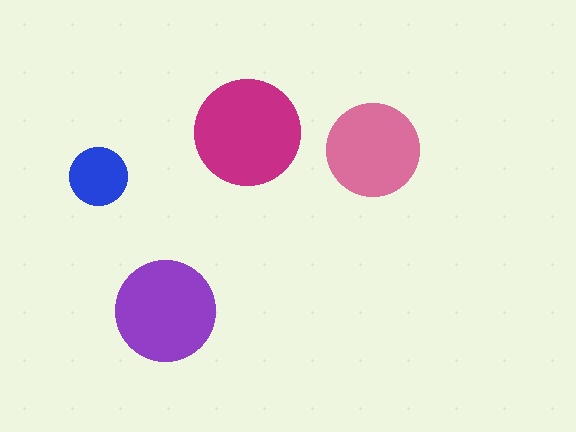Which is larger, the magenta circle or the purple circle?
The magenta one.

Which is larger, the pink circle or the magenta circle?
The magenta one.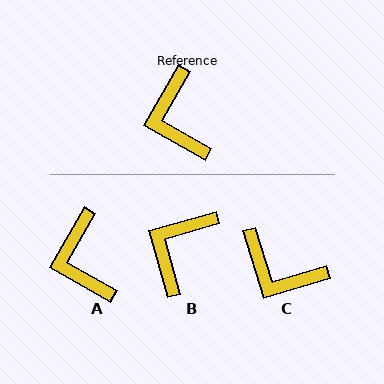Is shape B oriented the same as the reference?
No, it is off by about 45 degrees.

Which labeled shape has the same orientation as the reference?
A.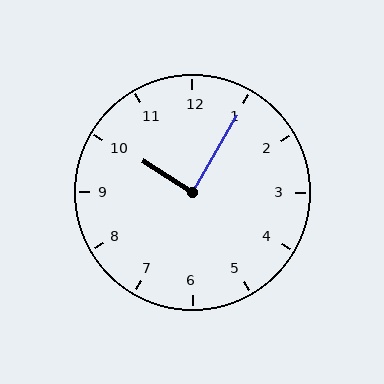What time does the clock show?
10:05.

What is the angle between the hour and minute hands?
Approximately 88 degrees.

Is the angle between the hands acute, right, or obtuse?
It is right.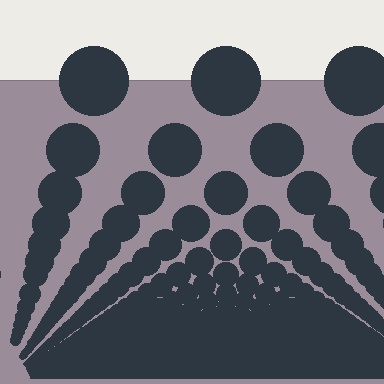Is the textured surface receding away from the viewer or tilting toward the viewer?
The surface appears to tilt toward the viewer. Texture elements get larger and sparser toward the top.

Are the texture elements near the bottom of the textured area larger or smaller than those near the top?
Smaller. The gradient is inverted — elements near the bottom are smaller and denser.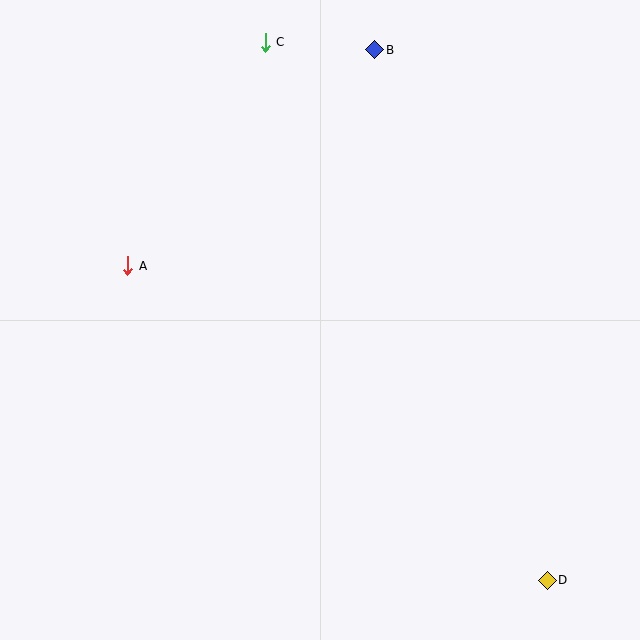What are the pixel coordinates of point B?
Point B is at (375, 50).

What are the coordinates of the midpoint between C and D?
The midpoint between C and D is at (406, 311).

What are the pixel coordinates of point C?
Point C is at (265, 42).